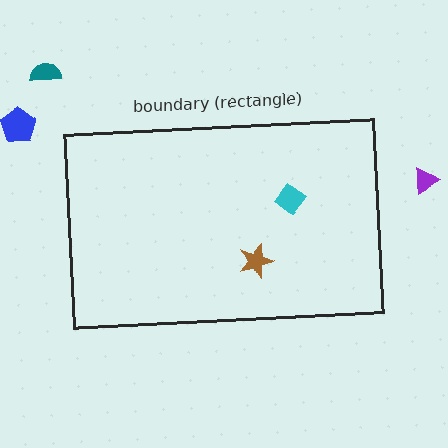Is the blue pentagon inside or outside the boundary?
Outside.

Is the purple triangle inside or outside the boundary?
Outside.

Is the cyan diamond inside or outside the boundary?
Inside.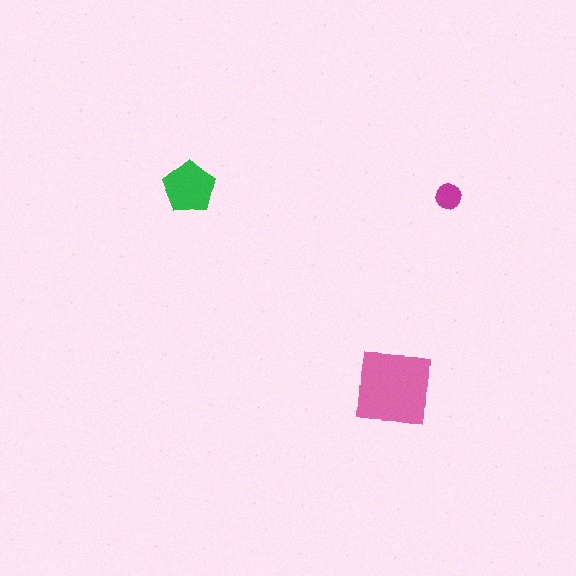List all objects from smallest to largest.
The magenta circle, the green pentagon, the pink square.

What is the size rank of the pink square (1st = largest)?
1st.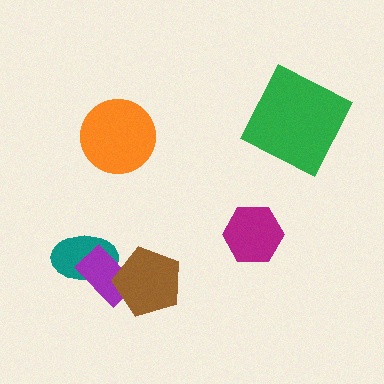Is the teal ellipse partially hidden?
Yes, it is partially covered by another shape.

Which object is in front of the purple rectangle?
The brown pentagon is in front of the purple rectangle.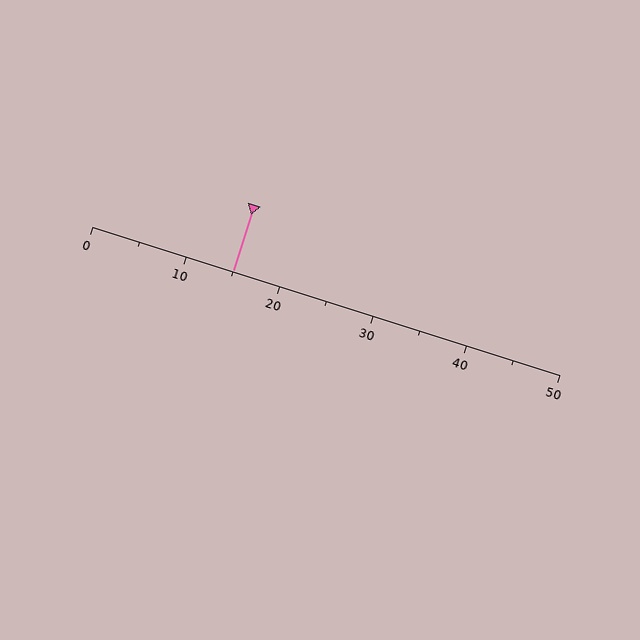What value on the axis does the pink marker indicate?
The marker indicates approximately 15.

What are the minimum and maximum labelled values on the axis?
The axis runs from 0 to 50.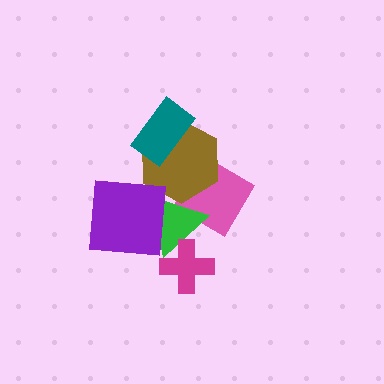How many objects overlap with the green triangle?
4 objects overlap with the green triangle.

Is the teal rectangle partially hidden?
No, no other shape covers it.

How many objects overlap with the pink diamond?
2 objects overlap with the pink diamond.